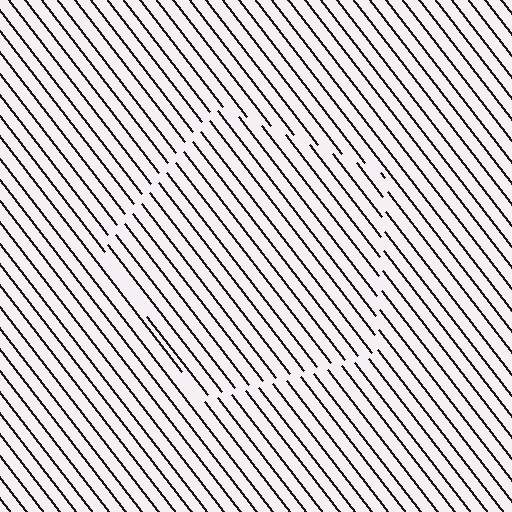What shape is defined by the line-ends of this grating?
An illusory pentagon. The interior of the shape contains the same grating, shifted by half a period — the contour is defined by the phase discontinuity where line-ends from the inner and outer gratings abut.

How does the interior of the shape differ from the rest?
The interior of the shape contains the same grating, shifted by half a period — the contour is defined by the phase discontinuity where line-ends from the inner and outer gratings abut.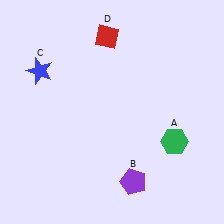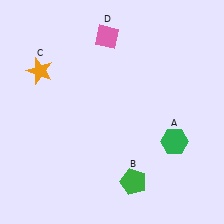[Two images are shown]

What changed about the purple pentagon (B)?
In Image 1, B is purple. In Image 2, it changed to green.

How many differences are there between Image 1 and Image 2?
There are 3 differences between the two images.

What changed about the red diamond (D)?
In Image 1, D is red. In Image 2, it changed to pink.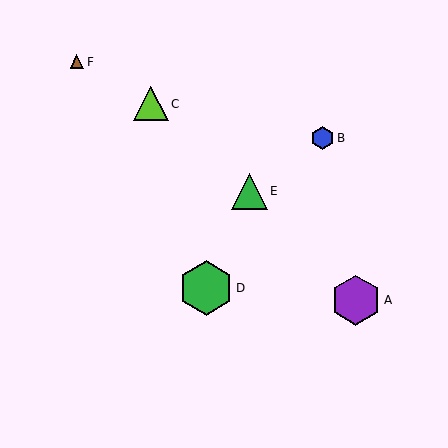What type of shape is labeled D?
Shape D is a green hexagon.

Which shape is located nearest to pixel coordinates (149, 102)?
The lime triangle (labeled C) at (151, 104) is nearest to that location.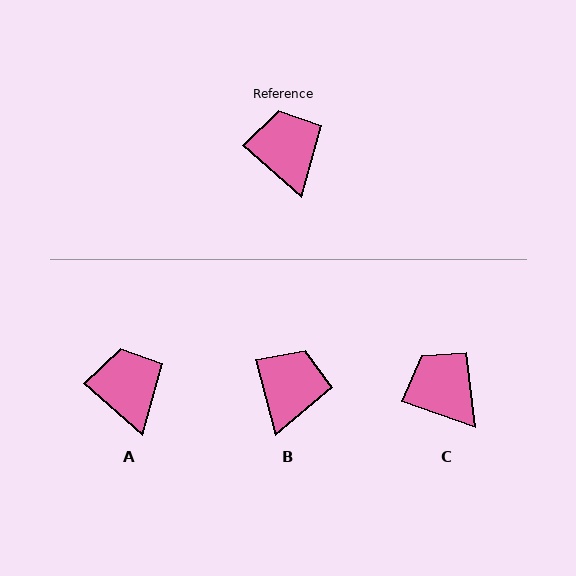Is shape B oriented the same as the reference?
No, it is off by about 34 degrees.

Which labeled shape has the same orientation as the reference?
A.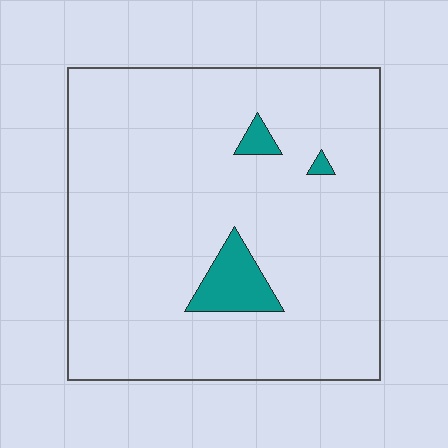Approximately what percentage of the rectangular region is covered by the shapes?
Approximately 5%.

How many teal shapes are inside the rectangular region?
3.